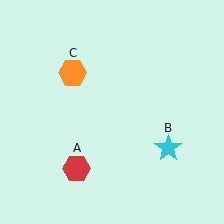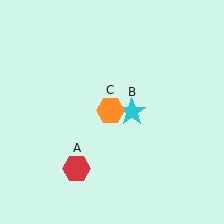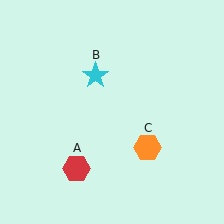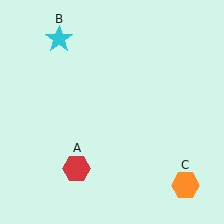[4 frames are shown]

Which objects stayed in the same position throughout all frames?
Red hexagon (object A) remained stationary.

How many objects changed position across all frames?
2 objects changed position: cyan star (object B), orange hexagon (object C).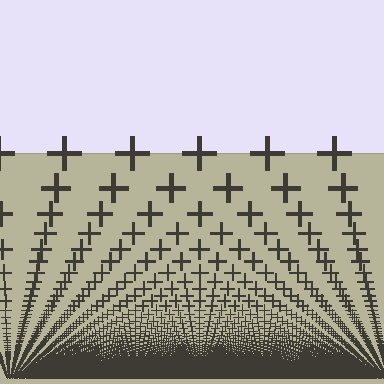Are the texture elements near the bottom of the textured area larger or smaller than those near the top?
Smaller. The gradient is inverted — elements near the bottom are smaller and denser.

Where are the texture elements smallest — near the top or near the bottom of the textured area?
Near the bottom.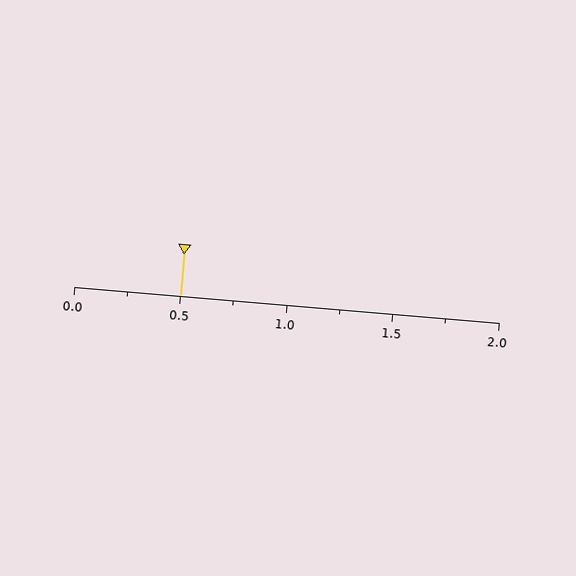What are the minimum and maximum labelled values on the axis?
The axis runs from 0.0 to 2.0.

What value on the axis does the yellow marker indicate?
The marker indicates approximately 0.5.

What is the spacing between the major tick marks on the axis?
The major ticks are spaced 0.5 apart.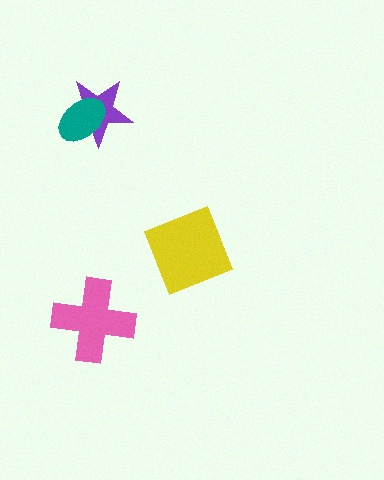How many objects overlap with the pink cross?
0 objects overlap with the pink cross.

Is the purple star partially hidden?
Yes, it is partially covered by another shape.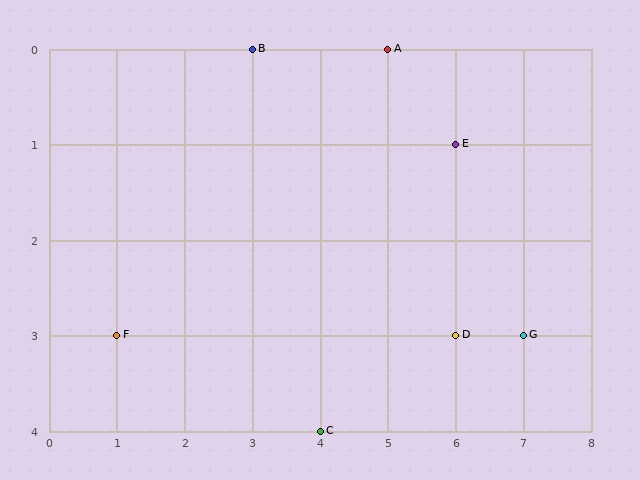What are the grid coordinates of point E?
Point E is at grid coordinates (6, 1).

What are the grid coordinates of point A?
Point A is at grid coordinates (5, 0).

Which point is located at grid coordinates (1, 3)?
Point F is at (1, 3).